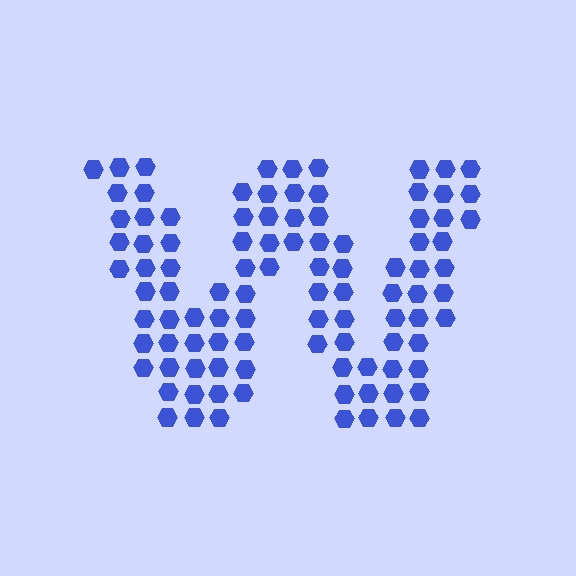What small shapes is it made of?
It is made of small hexagons.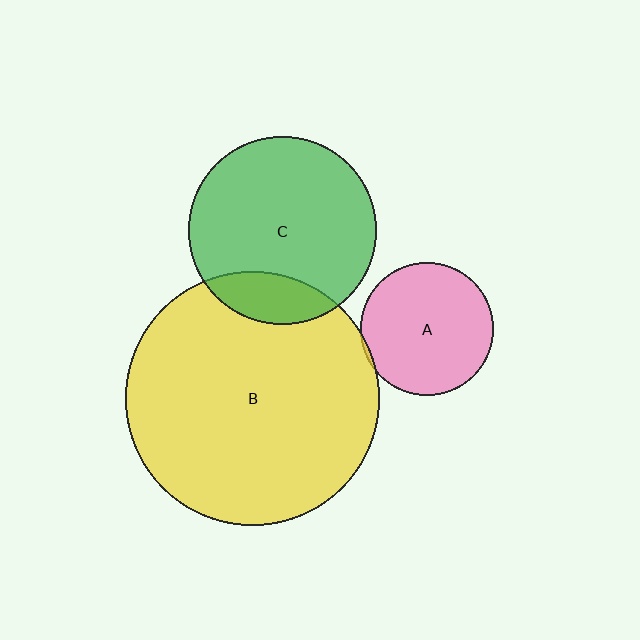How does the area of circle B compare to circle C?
Approximately 1.8 times.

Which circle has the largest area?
Circle B (yellow).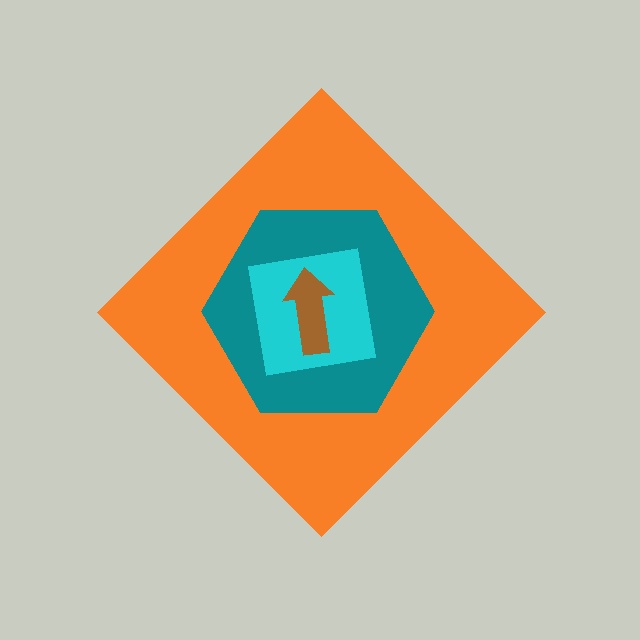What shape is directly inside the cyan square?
The brown arrow.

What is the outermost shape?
The orange diamond.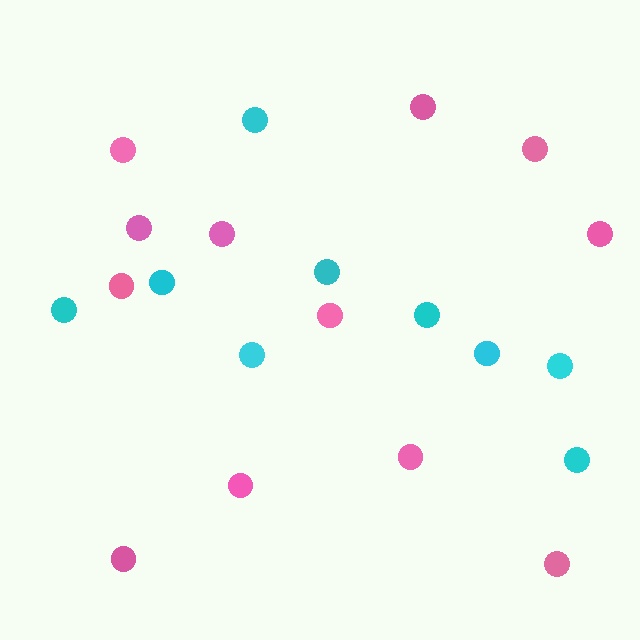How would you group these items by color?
There are 2 groups: one group of pink circles (12) and one group of cyan circles (9).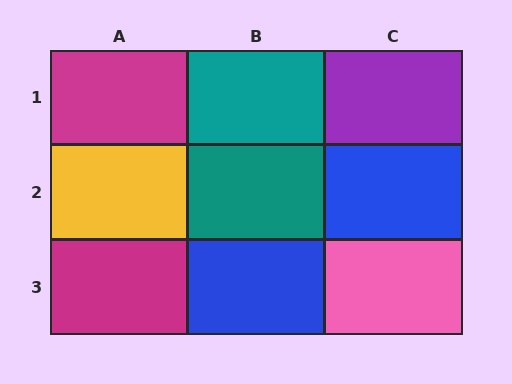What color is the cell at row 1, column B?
Teal.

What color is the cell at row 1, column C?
Purple.